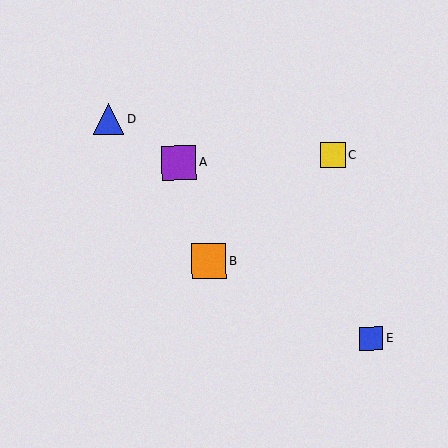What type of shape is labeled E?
Shape E is a blue square.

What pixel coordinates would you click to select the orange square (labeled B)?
Click at (209, 261) to select the orange square B.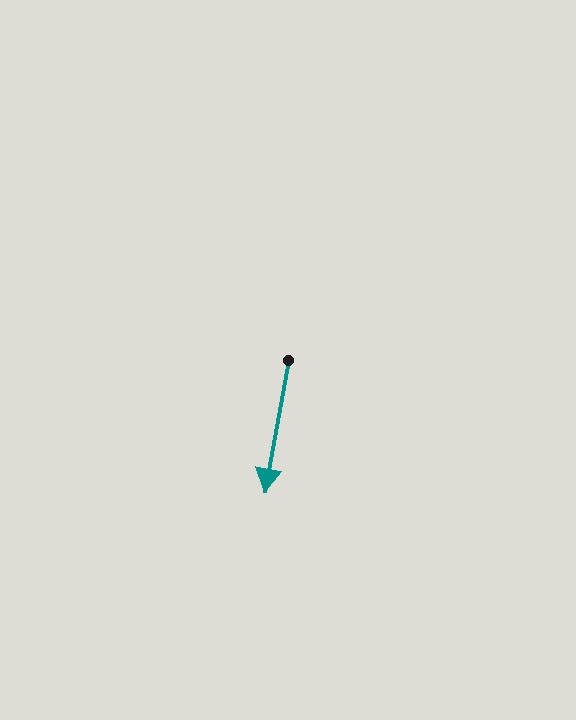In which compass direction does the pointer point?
South.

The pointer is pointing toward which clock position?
Roughly 6 o'clock.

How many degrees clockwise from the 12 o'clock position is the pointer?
Approximately 190 degrees.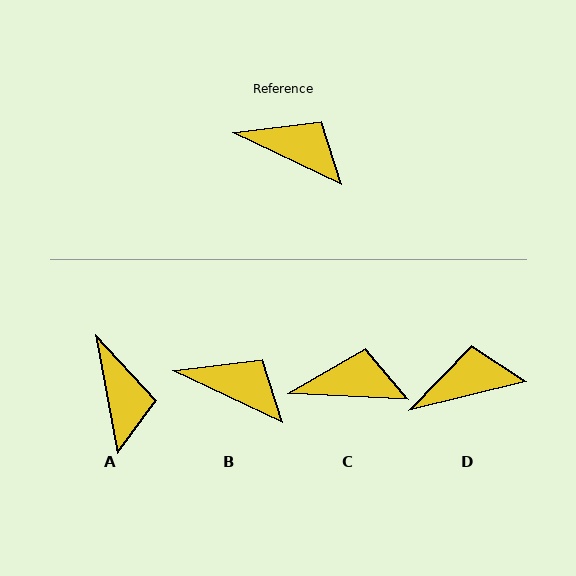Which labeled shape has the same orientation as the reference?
B.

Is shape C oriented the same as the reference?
No, it is off by about 23 degrees.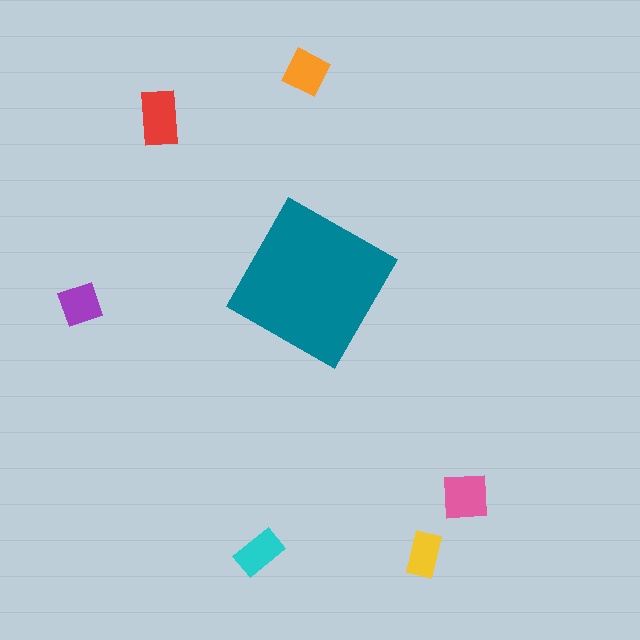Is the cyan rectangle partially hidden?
No, the cyan rectangle is fully visible.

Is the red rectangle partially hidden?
No, the red rectangle is fully visible.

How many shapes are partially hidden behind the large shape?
0 shapes are partially hidden.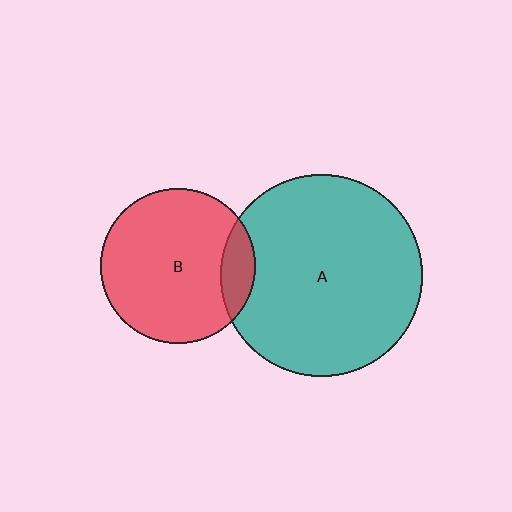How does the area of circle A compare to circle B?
Approximately 1.7 times.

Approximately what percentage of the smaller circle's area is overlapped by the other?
Approximately 15%.